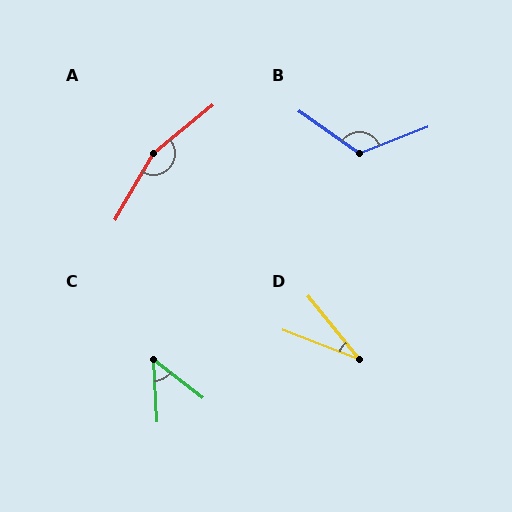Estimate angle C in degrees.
Approximately 49 degrees.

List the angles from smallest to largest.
D (29°), C (49°), B (123°), A (159°).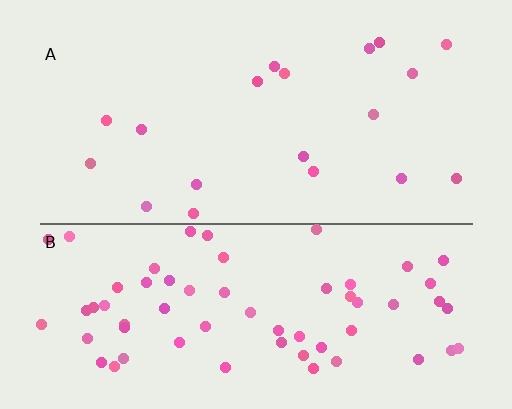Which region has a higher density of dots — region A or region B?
B (the bottom).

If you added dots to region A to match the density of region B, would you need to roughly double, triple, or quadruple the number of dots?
Approximately triple.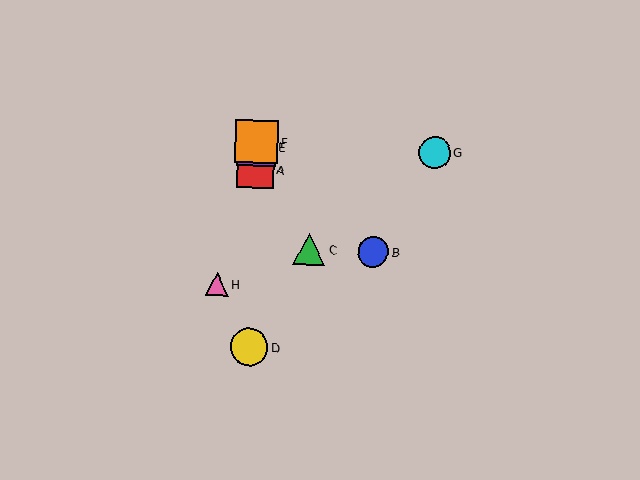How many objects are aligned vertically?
4 objects (A, D, E, F) are aligned vertically.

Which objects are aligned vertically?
Objects A, D, E, F are aligned vertically.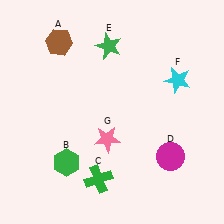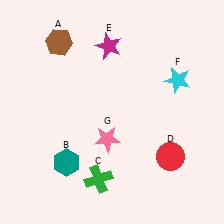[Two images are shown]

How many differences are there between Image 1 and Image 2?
There are 3 differences between the two images.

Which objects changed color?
B changed from green to teal. D changed from magenta to red. E changed from green to magenta.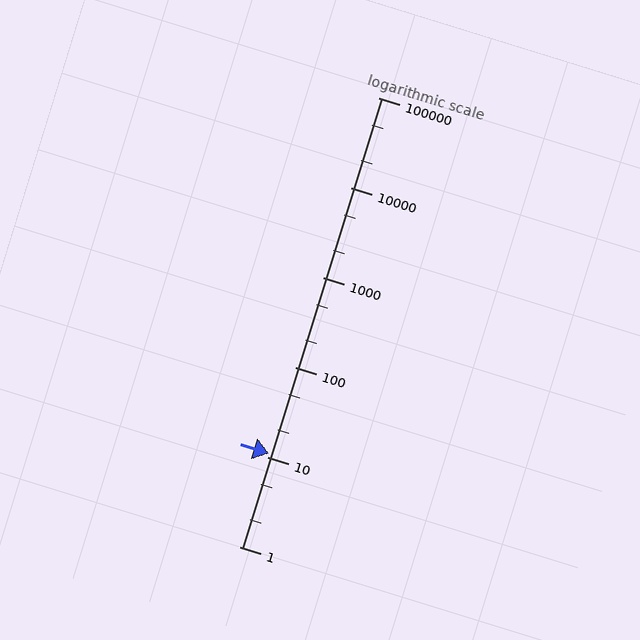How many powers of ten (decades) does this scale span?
The scale spans 5 decades, from 1 to 100000.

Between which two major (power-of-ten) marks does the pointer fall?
The pointer is between 10 and 100.